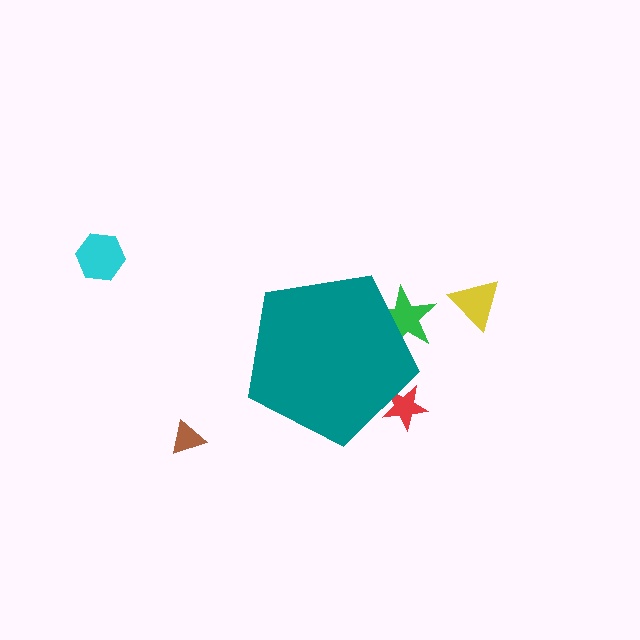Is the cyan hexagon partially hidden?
No, the cyan hexagon is fully visible.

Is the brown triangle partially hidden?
No, the brown triangle is fully visible.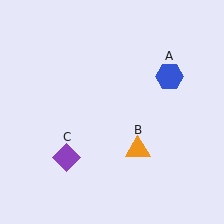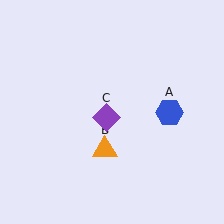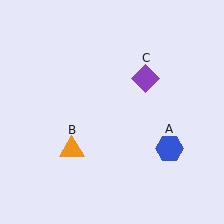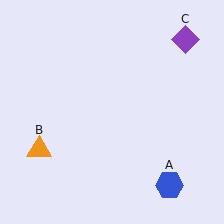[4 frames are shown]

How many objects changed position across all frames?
3 objects changed position: blue hexagon (object A), orange triangle (object B), purple diamond (object C).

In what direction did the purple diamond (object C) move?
The purple diamond (object C) moved up and to the right.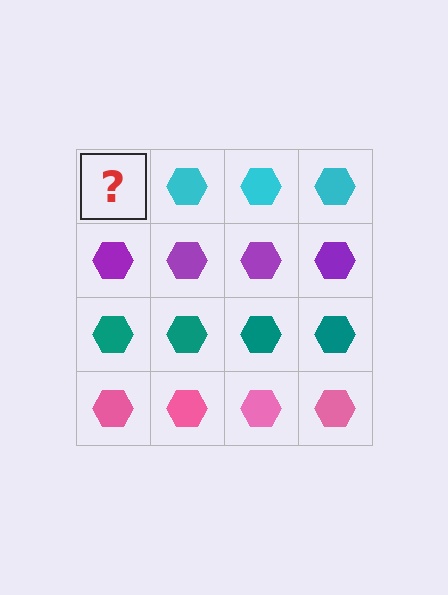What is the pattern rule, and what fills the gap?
The rule is that each row has a consistent color. The gap should be filled with a cyan hexagon.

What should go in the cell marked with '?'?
The missing cell should contain a cyan hexagon.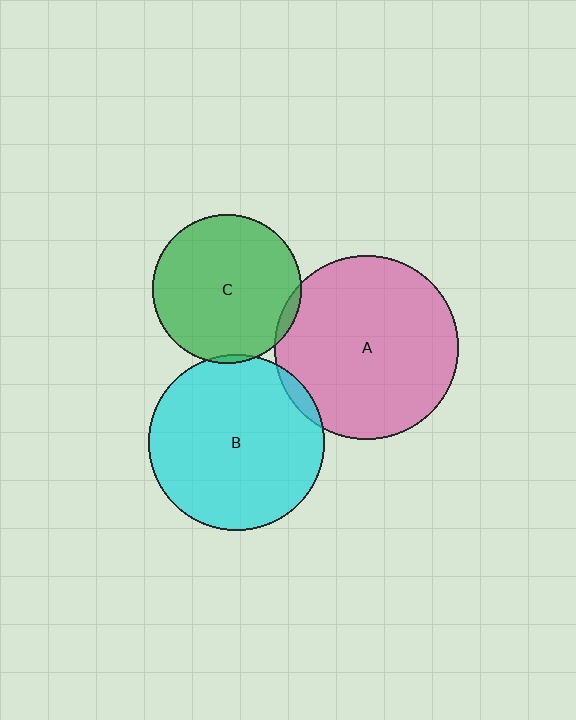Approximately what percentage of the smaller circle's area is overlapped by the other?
Approximately 5%.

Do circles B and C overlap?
Yes.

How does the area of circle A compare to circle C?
Approximately 1.5 times.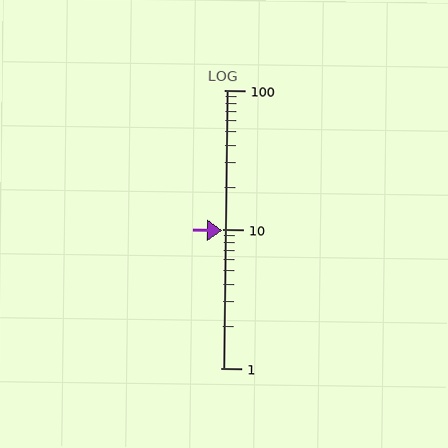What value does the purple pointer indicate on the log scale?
The pointer indicates approximately 9.7.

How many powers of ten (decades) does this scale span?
The scale spans 2 decades, from 1 to 100.